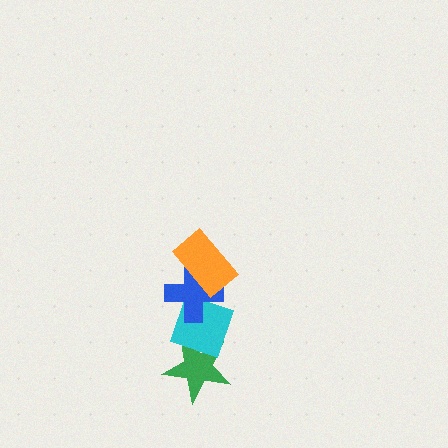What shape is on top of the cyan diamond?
The blue cross is on top of the cyan diamond.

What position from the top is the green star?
The green star is 4th from the top.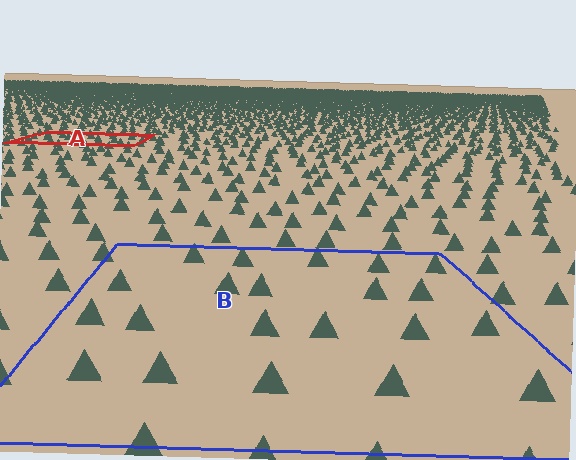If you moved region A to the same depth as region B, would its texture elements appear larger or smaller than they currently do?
They would appear larger. At a closer depth, the same texture elements are projected at a bigger on-screen size.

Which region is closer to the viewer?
Region B is closer. The texture elements there are larger and more spread out.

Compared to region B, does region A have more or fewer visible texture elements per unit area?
Region A has more texture elements per unit area — they are packed more densely because it is farther away.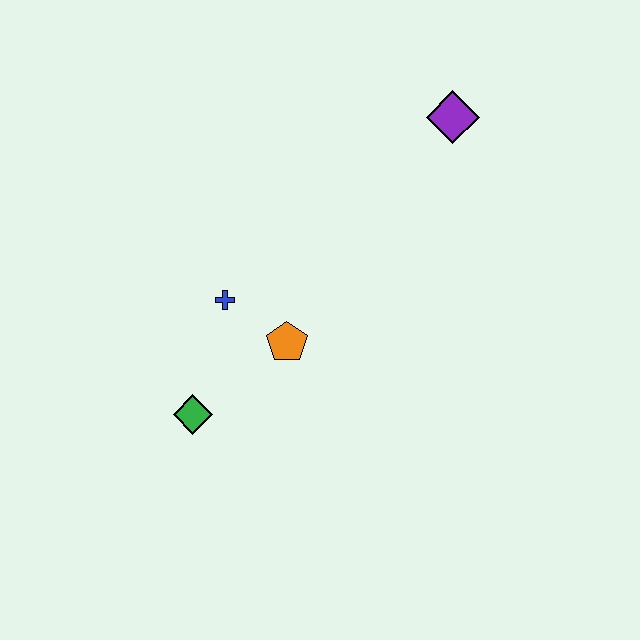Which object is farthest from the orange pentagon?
The purple diamond is farthest from the orange pentagon.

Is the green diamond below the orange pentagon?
Yes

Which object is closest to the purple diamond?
The orange pentagon is closest to the purple diamond.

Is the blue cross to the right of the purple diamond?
No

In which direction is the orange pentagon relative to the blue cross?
The orange pentagon is to the right of the blue cross.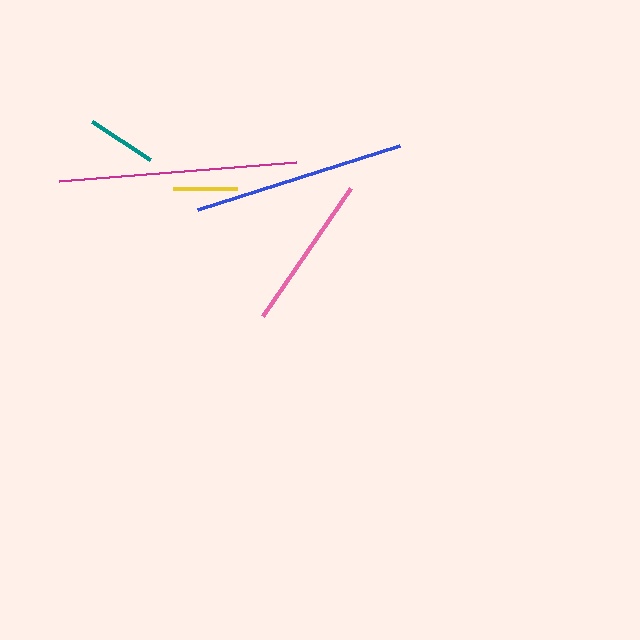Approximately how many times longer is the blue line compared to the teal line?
The blue line is approximately 3.1 times the length of the teal line.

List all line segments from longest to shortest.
From longest to shortest: magenta, blue, pink, teal, yellow.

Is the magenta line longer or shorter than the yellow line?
The magenta line is longer than the yellow line.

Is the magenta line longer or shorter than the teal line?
The magenta line is longer than the teal line.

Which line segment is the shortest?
The yellow line is the shortest at approximately 64 pixels.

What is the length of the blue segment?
The blue segment is approximately 212 pixels long.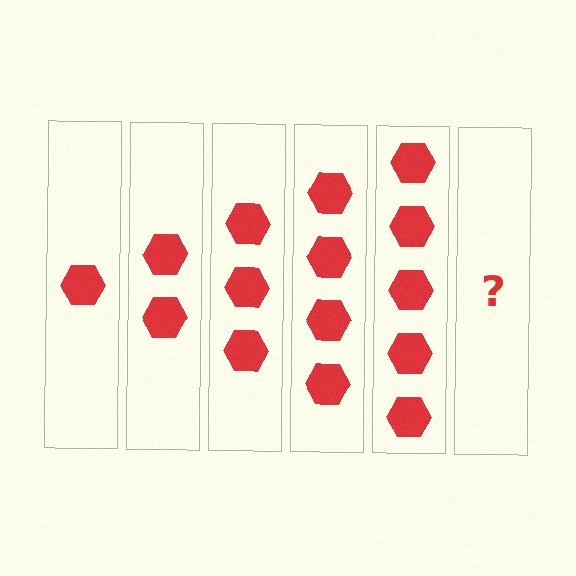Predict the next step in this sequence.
The next step is 6 hexagons.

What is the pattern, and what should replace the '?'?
The pattern is that each step adds one more hexagon. The '?' should be 6 hexagons.